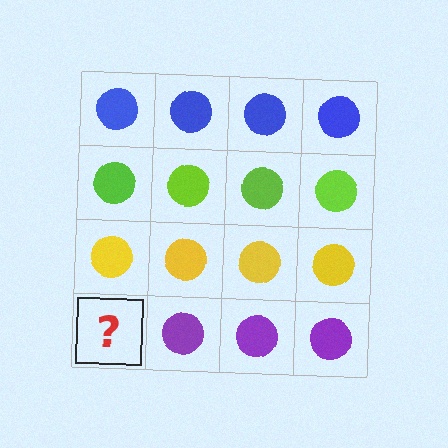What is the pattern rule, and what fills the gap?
The rule is that each row has a consistent color. The gap should be filled with a purple circle.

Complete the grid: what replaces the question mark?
The question mark should be replaced with a purple circle.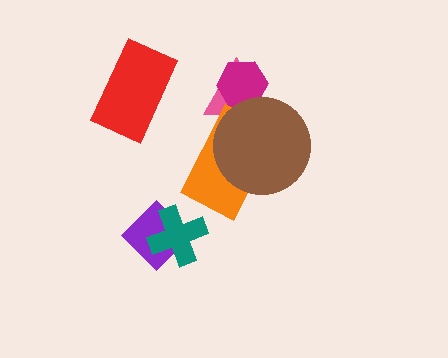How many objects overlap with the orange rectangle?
2 objects overlap with the orange rectangle.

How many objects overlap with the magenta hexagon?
2 objects overlap with the magenta hexagon.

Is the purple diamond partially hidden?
Yes, it is partially covered by another shape.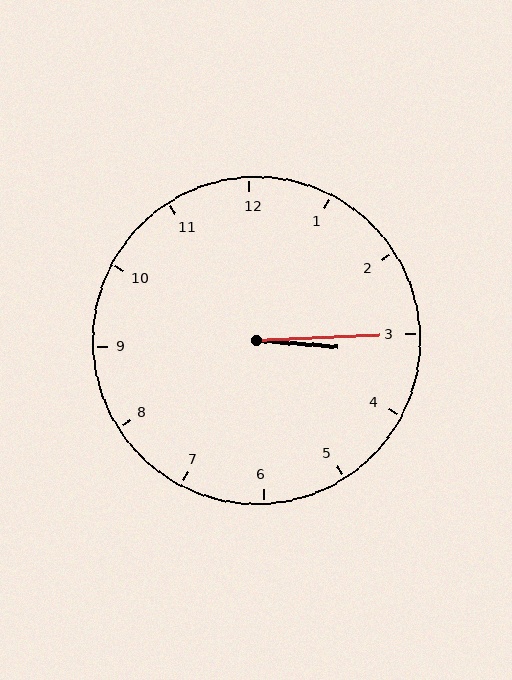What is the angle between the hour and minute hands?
Approximately 8 degrees.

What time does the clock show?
3:15.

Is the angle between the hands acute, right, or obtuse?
It is acute.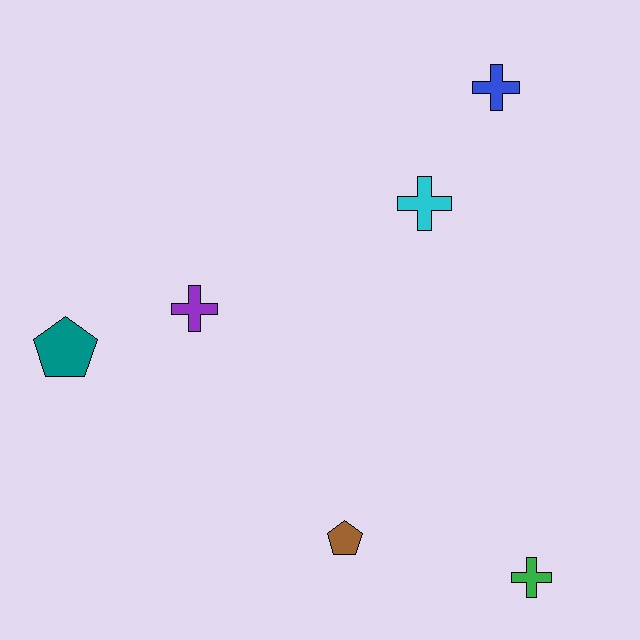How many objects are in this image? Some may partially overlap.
There are 6 objects.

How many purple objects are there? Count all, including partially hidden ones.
There is 1 purple object.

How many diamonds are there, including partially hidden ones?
There are no diamonds.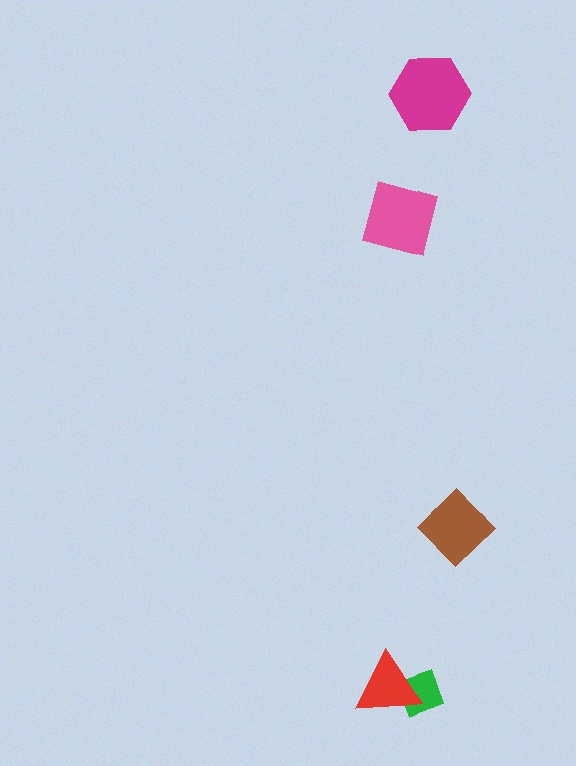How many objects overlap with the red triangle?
1 object overlaps with the red triangle.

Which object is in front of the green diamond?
The red triangle is in front of the green diamond.